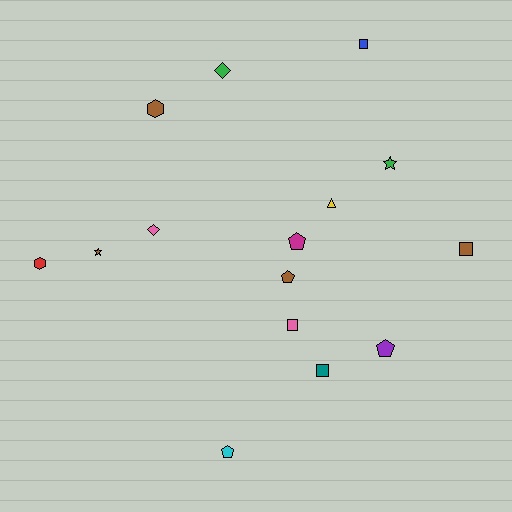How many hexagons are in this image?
There are 2 hexagons.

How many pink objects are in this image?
There are 2 pink objects.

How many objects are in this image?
There are 15 objects.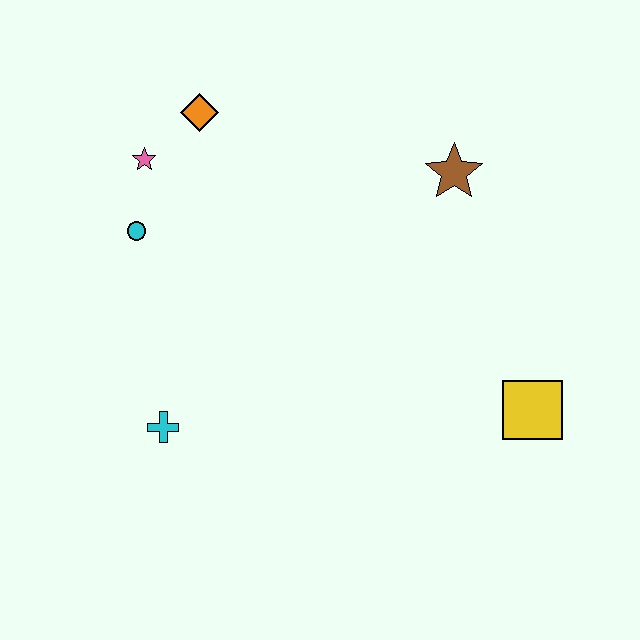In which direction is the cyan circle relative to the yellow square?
The cyan circle is to the left of the yellow square.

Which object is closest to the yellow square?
The brown star is closest to the yellow square.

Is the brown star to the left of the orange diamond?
No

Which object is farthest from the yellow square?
The pink star is farthest from the yellow square.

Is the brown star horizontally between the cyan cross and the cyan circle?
No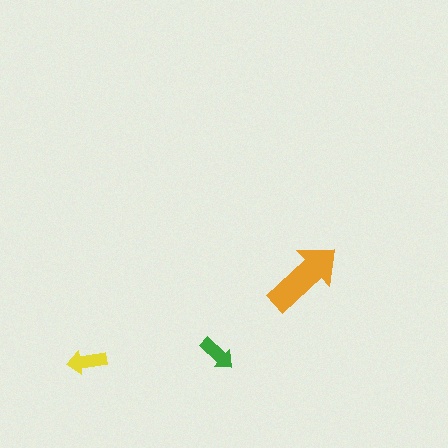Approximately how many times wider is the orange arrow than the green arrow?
About 2 times wider.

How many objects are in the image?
There are 3 objects in the image.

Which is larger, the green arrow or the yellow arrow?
The yellow one.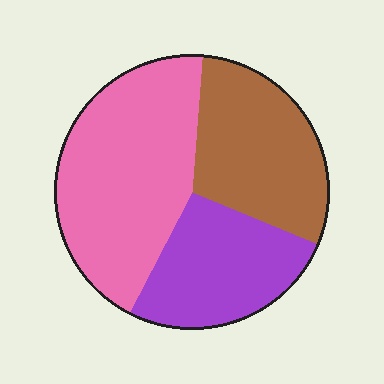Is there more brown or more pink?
Pink.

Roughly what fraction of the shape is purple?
Purple covers roughly 25% of the shape.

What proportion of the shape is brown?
Brown takes up about one third (1/3) of the shape.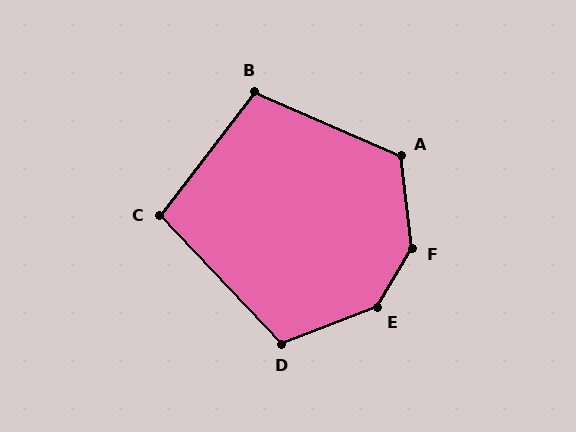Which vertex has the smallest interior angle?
C, at approximately 99 degrees.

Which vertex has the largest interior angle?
F, at approximately 143 degrees.